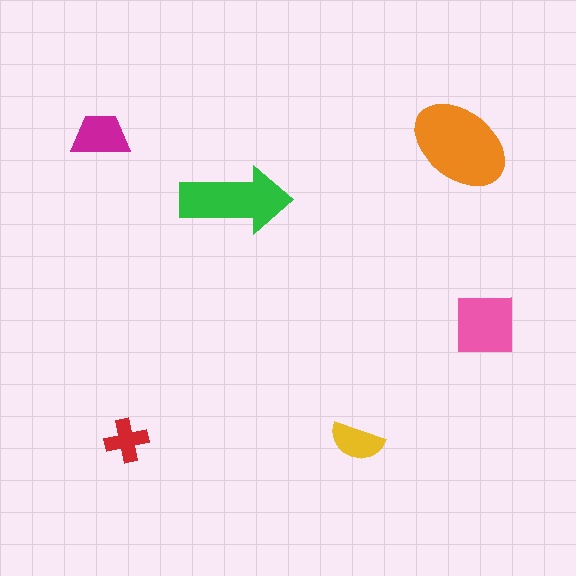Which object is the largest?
The orange ellipse.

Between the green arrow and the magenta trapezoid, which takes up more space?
The green arrow.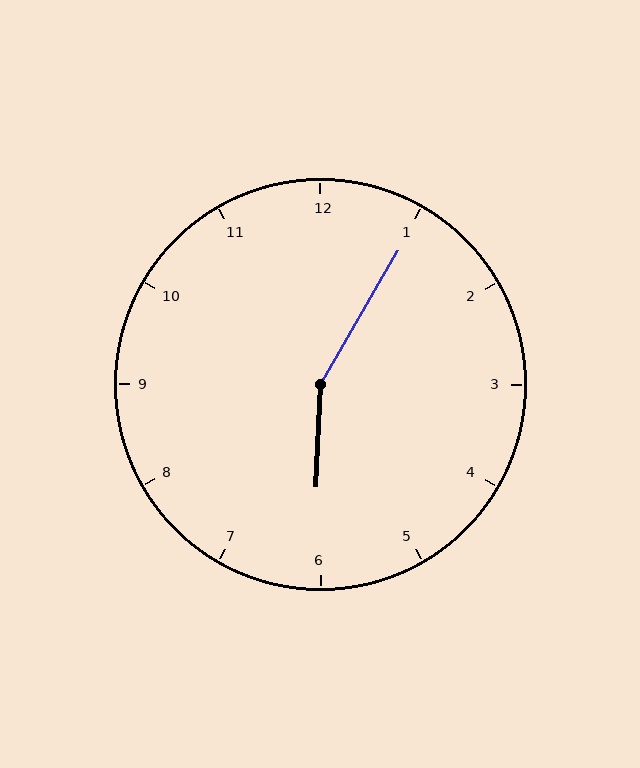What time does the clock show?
6:05.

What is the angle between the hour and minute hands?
Approximately 152 degrees.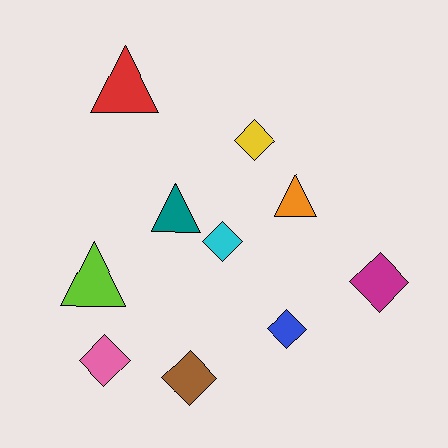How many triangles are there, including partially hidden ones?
There are 4 triangles.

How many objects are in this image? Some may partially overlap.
There are 10 objects.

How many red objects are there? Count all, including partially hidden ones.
There is 1 red object.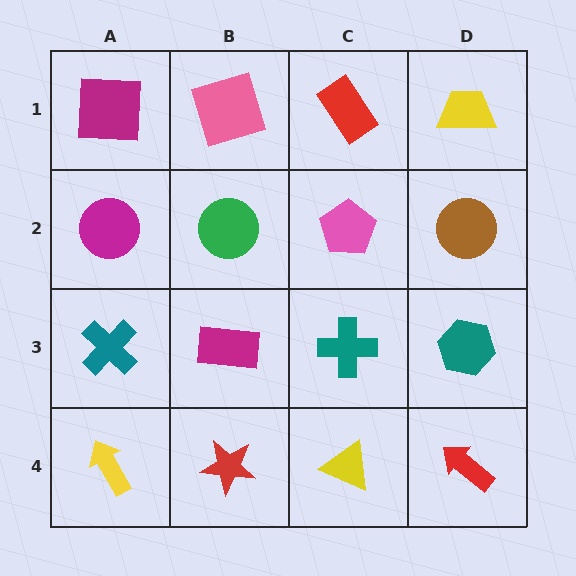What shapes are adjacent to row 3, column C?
A pink pentagon (row 2, column C), a yellow triangle (row 4, column C), a magenta rectangle (row 3, column B), a teal hexagon (row 3, column D).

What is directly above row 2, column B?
A pink square.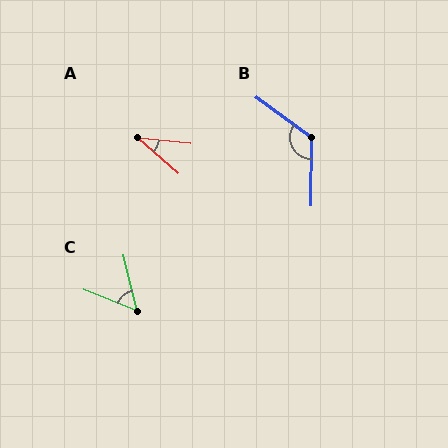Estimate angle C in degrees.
Approximately 55 degrees.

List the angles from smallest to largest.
A (35°), C (55°), B (125°).